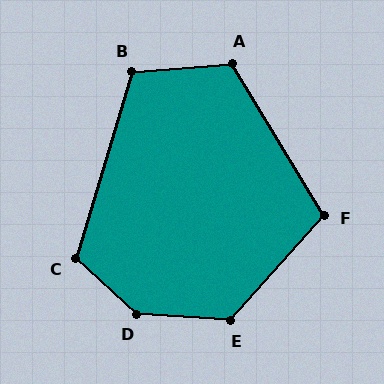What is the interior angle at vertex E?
Approximately 128 degrees (obtuse).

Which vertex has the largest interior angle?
D, at approximately 142 degrees.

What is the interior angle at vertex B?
Approximately 111 degrees (obtuse).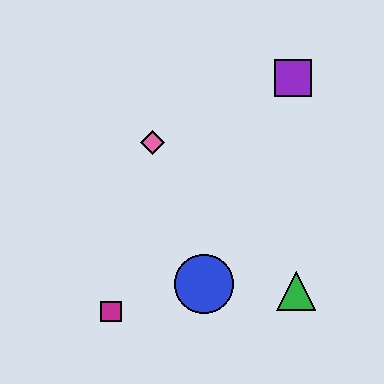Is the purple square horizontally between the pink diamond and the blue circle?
No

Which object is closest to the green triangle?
The blue circle is closest to the green triangle.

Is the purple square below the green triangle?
No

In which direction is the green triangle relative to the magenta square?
The green triangle is to the right of the magenta square.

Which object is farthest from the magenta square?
The purple square is farthest from the magenta square.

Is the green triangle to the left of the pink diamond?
No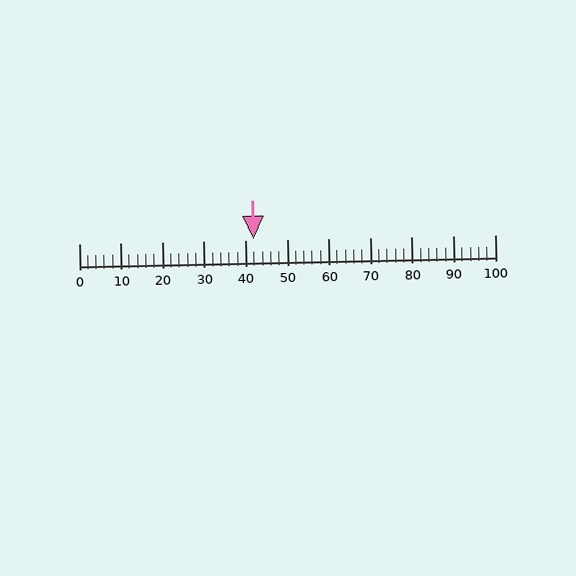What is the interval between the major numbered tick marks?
The major tick marks are spaced 10 units apart.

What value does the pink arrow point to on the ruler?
The pink arrow points to approximately 42.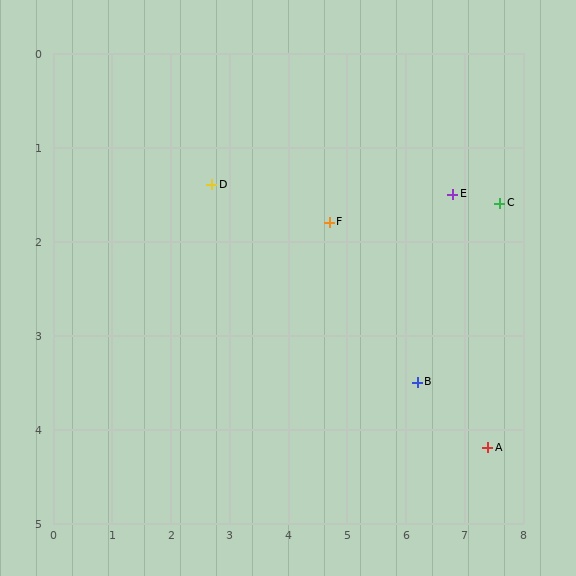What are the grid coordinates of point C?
Point C is at approximately (7.6, 1.6).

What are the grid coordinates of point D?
Point D is at approximately (2.7, 1.4).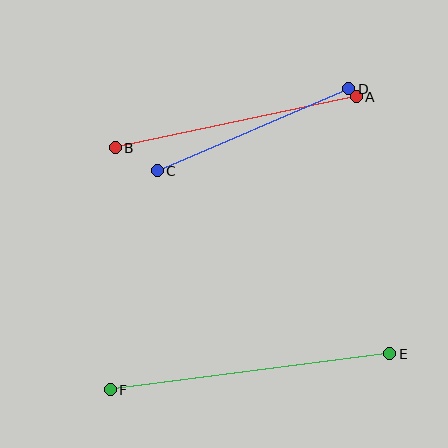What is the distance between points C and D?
The distance is approximately 208 pixels.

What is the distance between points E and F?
The distance is approximately 282 pixels.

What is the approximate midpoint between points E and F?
The midpoint is at approximately (250, 372) pixels.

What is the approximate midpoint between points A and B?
The midpoint is at approximately (236, 122) pixels.